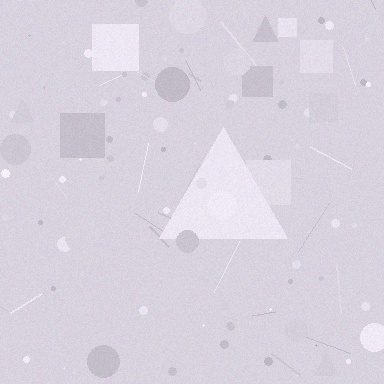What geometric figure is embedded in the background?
A triangle is embedded in the background.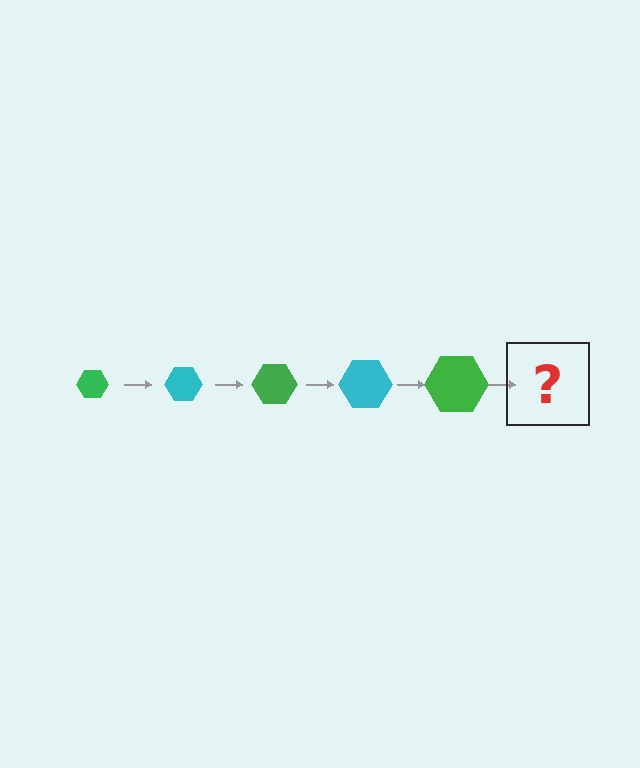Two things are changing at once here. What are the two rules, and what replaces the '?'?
The two rules are that the hexagon grows larger each step and the color cycles through green and cyan. The '?' should be a cyan hexagon, larger than the previous one.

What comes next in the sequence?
The next element should be a cyan hexagon, larger than the previous one.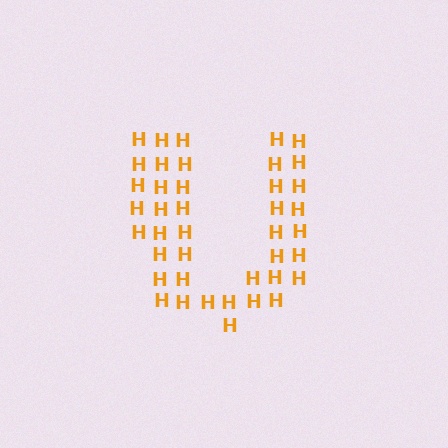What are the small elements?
The small elements are letter H's.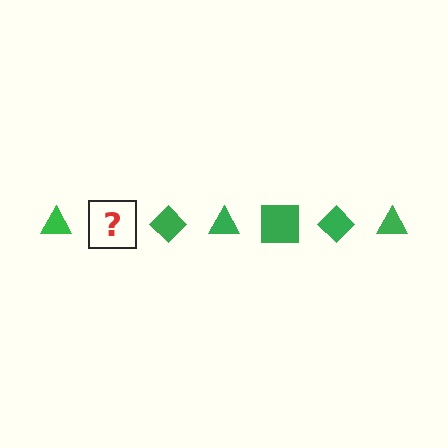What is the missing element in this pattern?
The missing element is a green square.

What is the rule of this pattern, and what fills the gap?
The rule is that the pattern cycles through triangle, square, diamond shapes in green. The gap should be filled with a green square.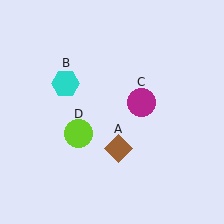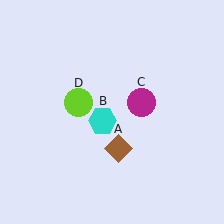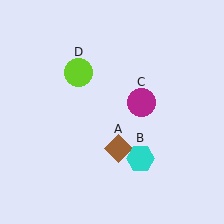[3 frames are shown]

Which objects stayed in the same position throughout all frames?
Brown diamond (object A) and magenta circle (object C) remained stationary.